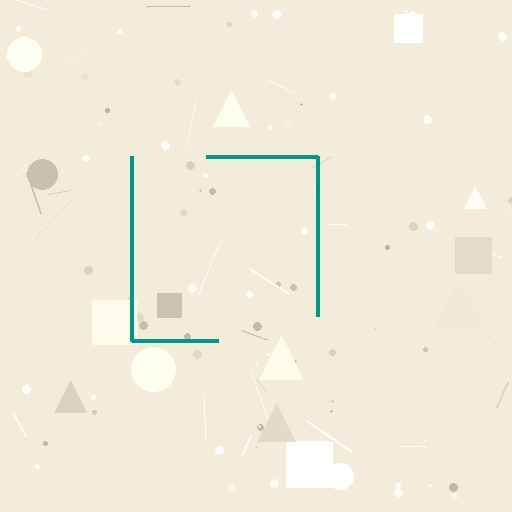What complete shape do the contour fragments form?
The contour fragments form a square.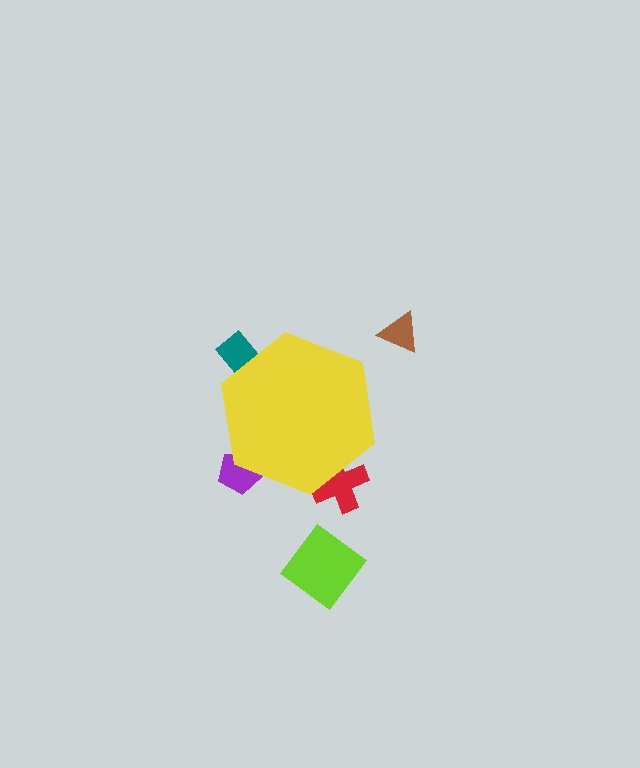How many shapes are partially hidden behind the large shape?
3 shapes are partially hidden.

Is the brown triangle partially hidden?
No, the brown triangle is fully visible.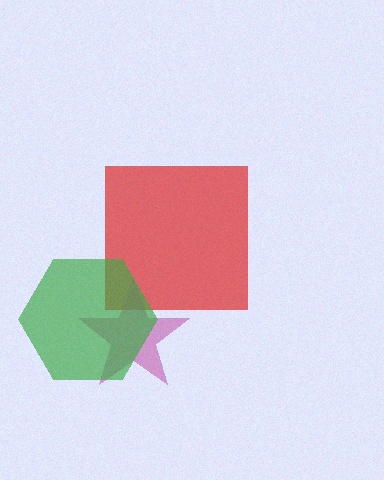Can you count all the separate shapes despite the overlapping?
Yes, there are 3 separate shapes.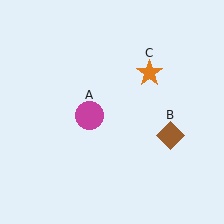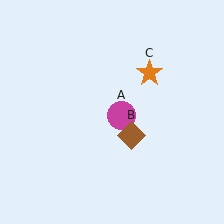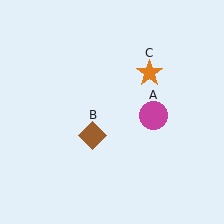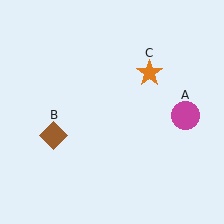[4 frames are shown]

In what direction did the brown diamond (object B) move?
The brown diamond (object B) moved left.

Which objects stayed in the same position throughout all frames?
Orange star (object C) remained stationary.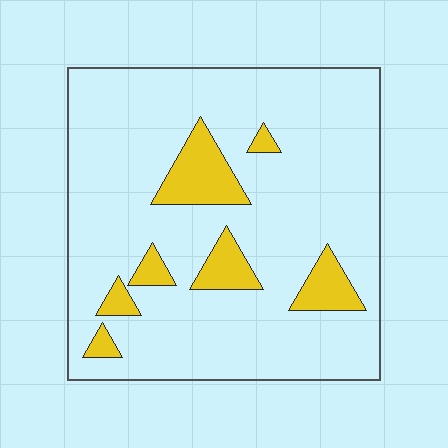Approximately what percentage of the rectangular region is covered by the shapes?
Approximately 15%.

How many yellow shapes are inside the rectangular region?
7.